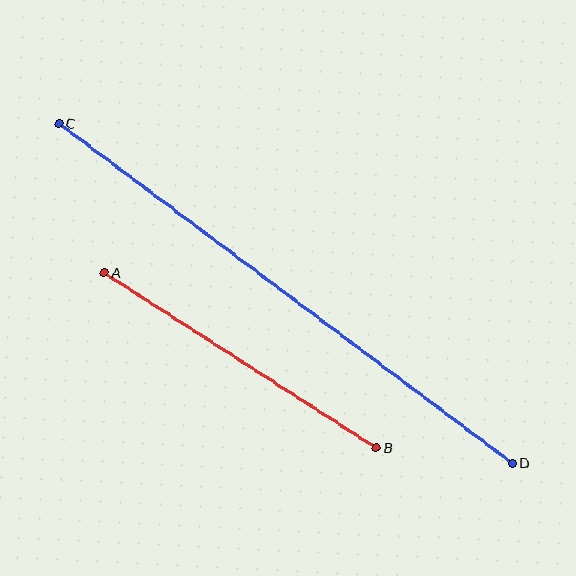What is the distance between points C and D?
The distance is approximately 567 pixels.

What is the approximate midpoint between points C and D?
The midpoint is at approximately (286, 293) pixels.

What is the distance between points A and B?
The distance is approximately 324 pixels.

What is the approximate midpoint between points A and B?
The midpoint is at approximately (240, 360) pixels.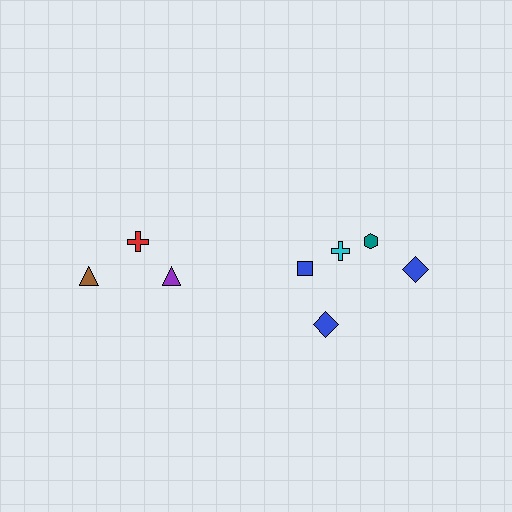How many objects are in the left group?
There are 3 objects.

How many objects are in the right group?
There are 5 objects.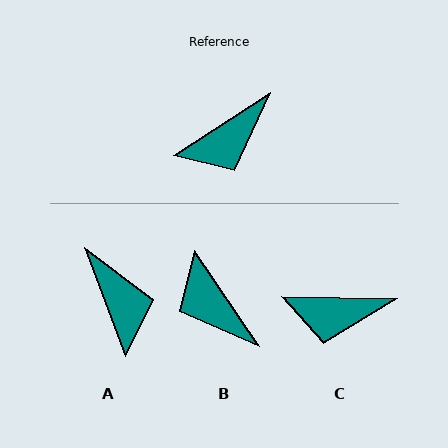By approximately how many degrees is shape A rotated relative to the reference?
Approximately 78 degrees counter-clockwise.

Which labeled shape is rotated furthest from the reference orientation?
B, about 89 degrees away.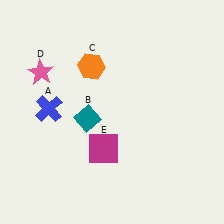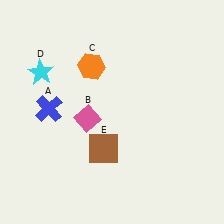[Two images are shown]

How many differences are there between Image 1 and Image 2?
There are 3 differences between the two images.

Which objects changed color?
B changed from teal to pink. D changed from pink to cyan. E changed from magenta to brown.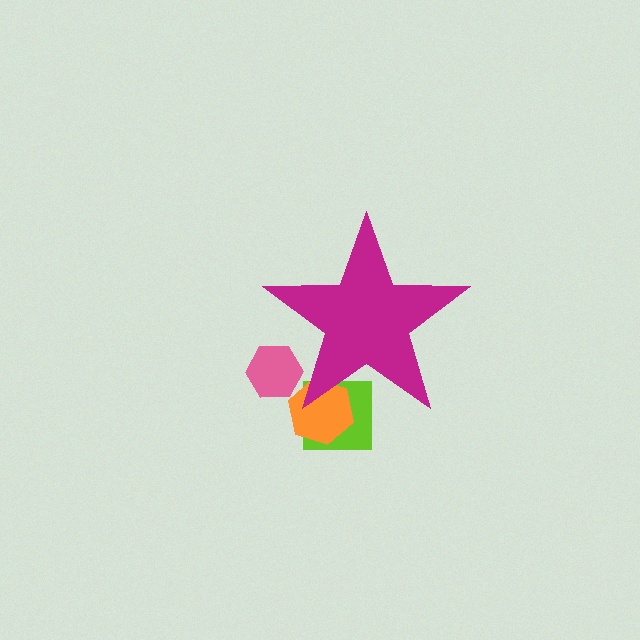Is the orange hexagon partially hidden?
Yes, the orange hexagon is partially hidden behind the magenta star.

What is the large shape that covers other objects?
A magenta star.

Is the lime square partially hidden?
Yes, the lime square is partially hidden behind the magenta star.